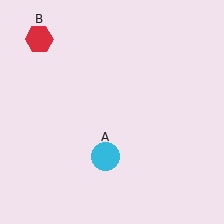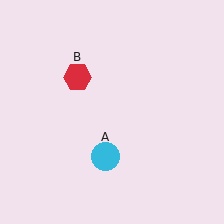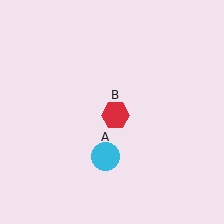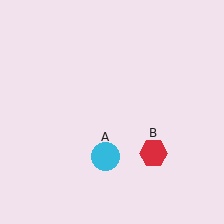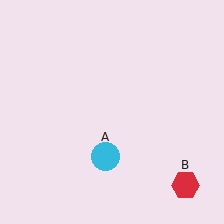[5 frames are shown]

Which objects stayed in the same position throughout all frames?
Cyan circle (object A) remained stationary.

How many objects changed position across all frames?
1 object changed position: red hexagon (object B).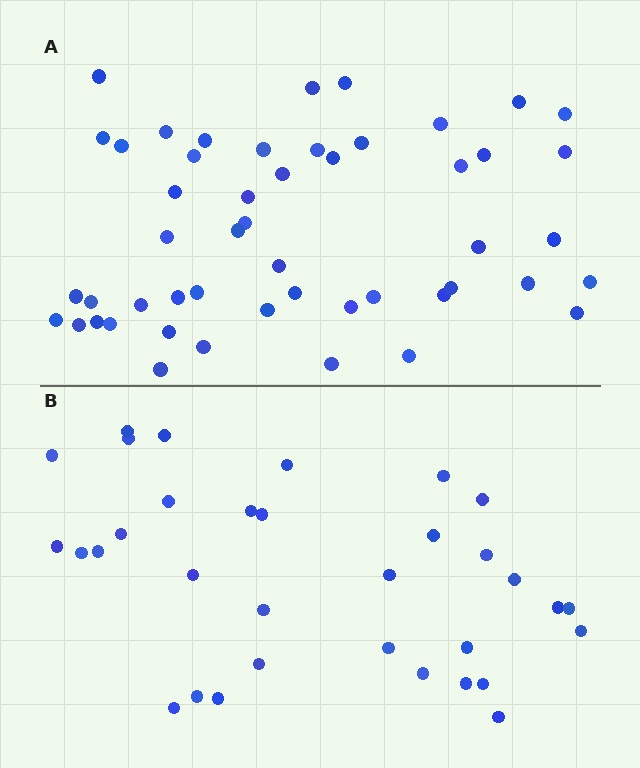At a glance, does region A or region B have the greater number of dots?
Region A (the top region) has more dots.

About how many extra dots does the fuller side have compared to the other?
Region A has approximately 15 more dots than region B.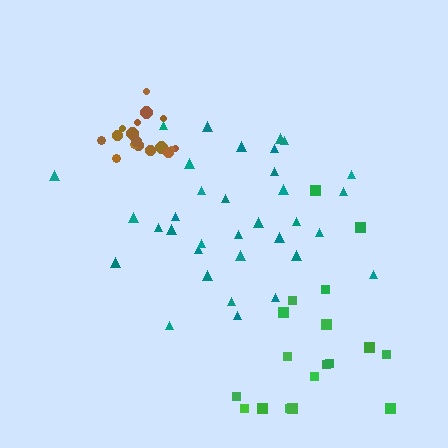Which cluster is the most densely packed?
Brown.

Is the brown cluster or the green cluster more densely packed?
Brown.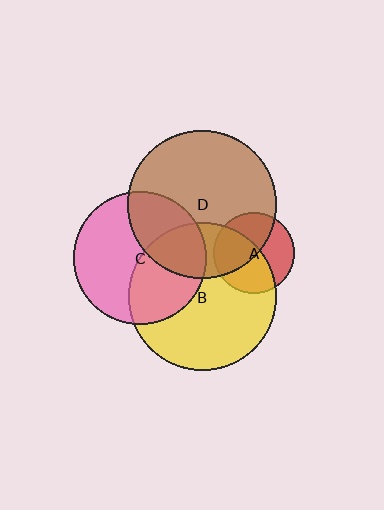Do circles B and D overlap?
Yes.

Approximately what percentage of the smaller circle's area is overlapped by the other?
Approximately 25%.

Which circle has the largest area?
Circle D (brown).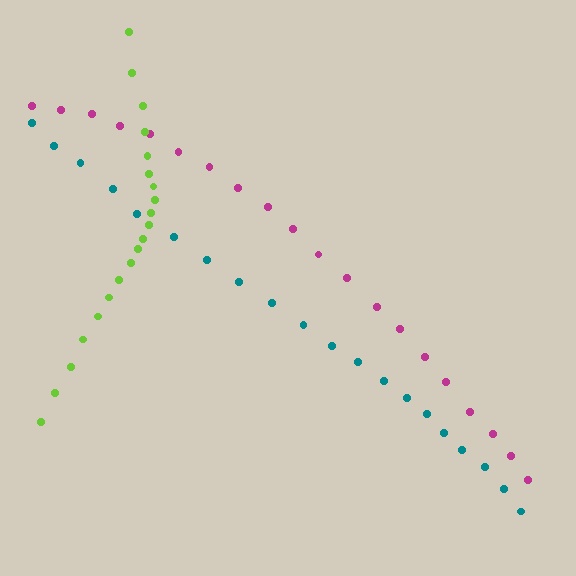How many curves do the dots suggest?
There are 3 distinct paths.